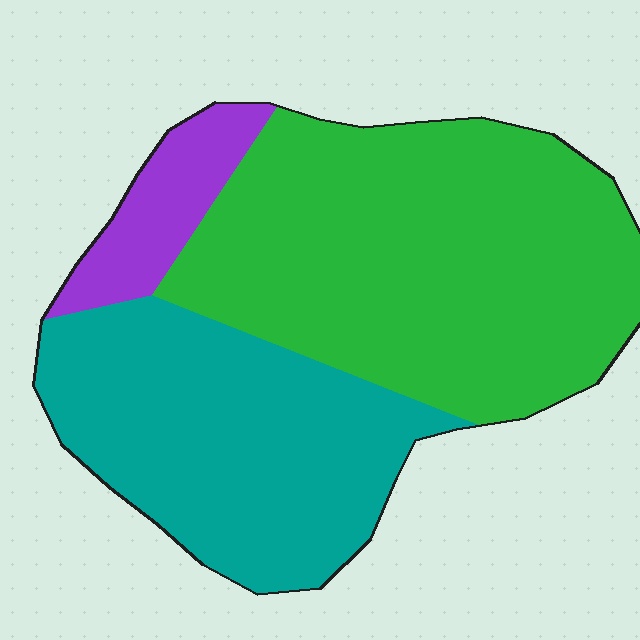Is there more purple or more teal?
Teal.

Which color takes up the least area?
Purple, at roughly 10%.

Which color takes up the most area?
Green, at roughly 55%.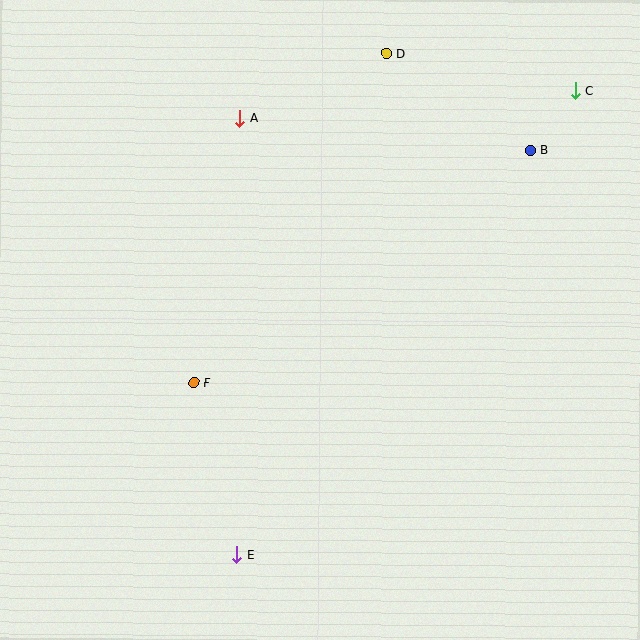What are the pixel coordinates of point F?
Point F is at (194, 383).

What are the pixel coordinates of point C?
Point C is at (575, 91).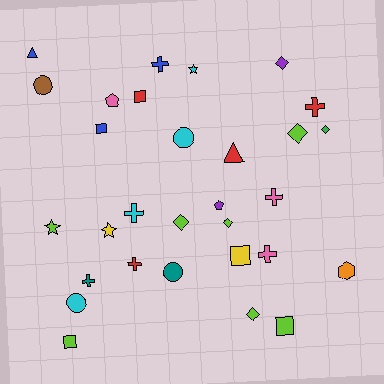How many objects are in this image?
There are 30 objects.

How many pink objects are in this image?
There are 3 pink objects.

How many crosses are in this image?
There are 7 crosses.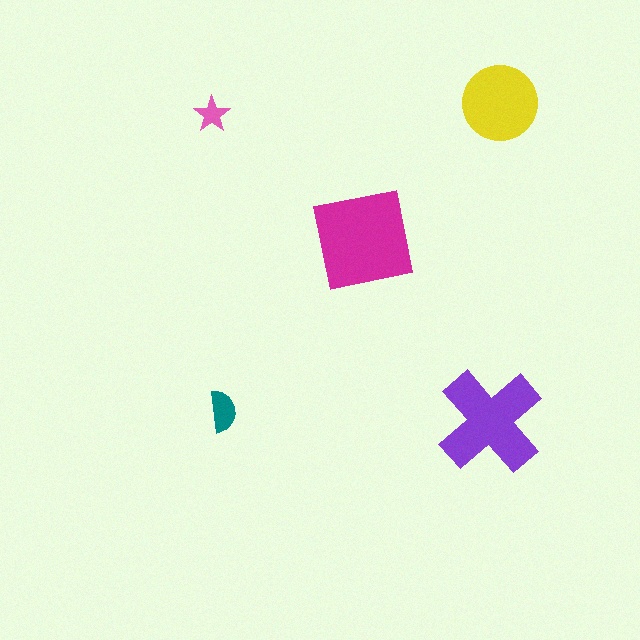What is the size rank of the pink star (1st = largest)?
5th.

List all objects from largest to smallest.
The magenta square, the purple cross, the yellow circle, the teal semicircle, the pink star.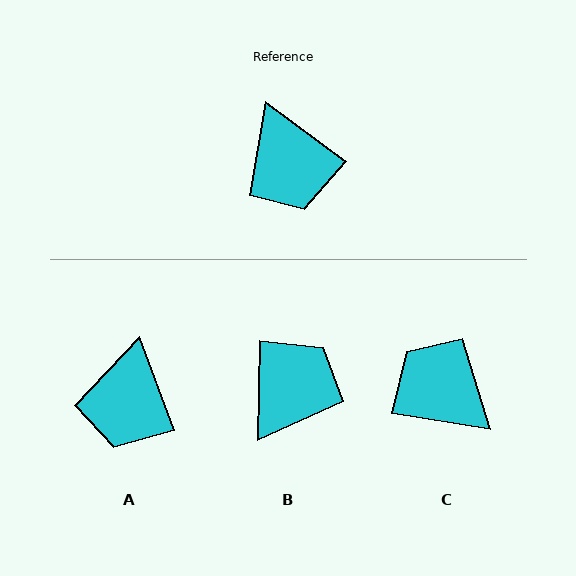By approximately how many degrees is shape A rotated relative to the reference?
Approximately 33 degrees clockwise.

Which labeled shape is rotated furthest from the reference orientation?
C, about 152 degrees away.